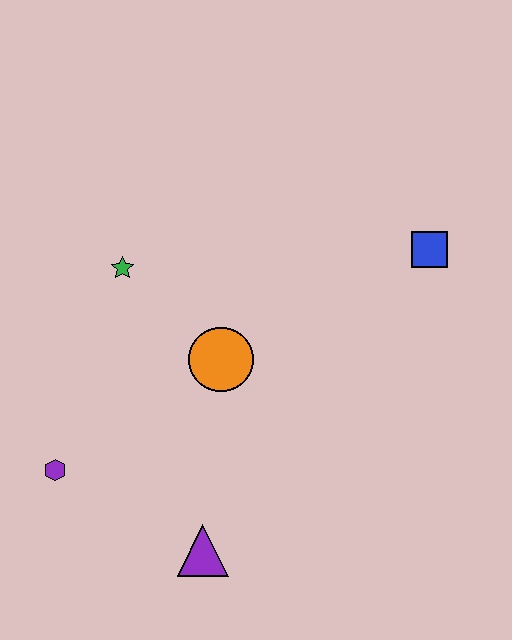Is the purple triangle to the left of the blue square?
Yes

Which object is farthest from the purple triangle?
The blue square is farthest from the purple triangle.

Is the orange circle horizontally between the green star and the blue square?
Yes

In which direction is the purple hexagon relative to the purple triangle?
The purple hexagon is to the left of the purple triangle.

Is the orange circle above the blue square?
No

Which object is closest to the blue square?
The orange circle is closest to the blue square.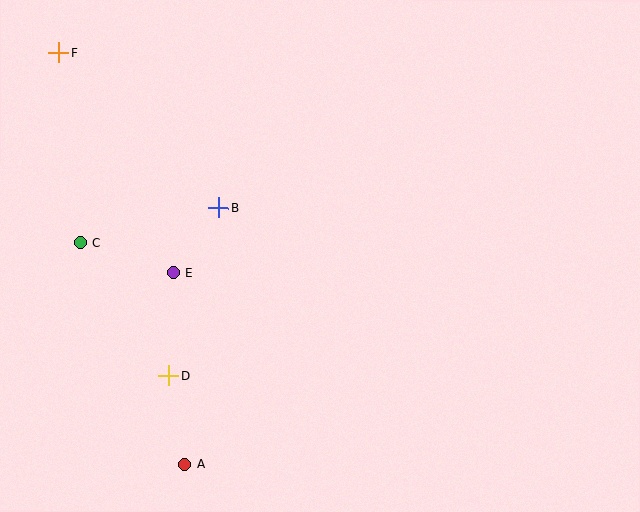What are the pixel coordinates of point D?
Point D is at (169, 376).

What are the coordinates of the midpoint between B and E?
The midpoint between B and E is at (196, 240).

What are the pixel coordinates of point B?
Point B is at (219, 207).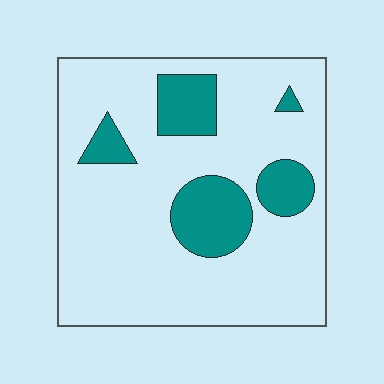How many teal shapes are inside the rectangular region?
5.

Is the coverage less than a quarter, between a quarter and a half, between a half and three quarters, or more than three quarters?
Less than a quarter.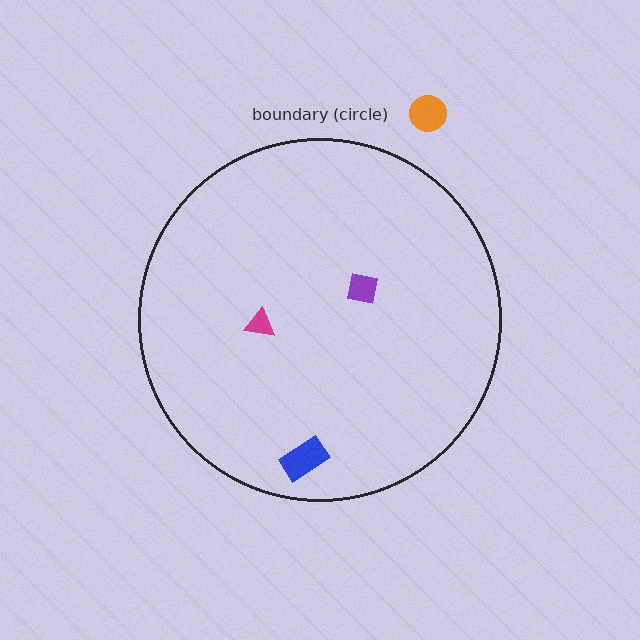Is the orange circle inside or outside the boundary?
Outside.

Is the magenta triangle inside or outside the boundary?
Inside.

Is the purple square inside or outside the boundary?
Inside.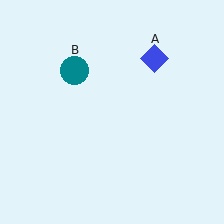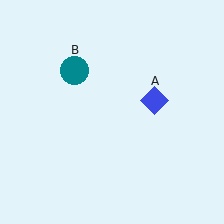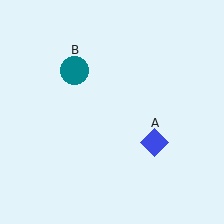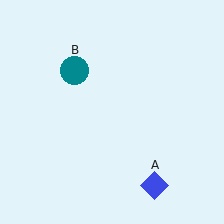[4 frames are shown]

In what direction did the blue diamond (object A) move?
The blue diamond (object A) moved down.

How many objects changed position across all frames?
1 object changed position: blue diamond (object A).